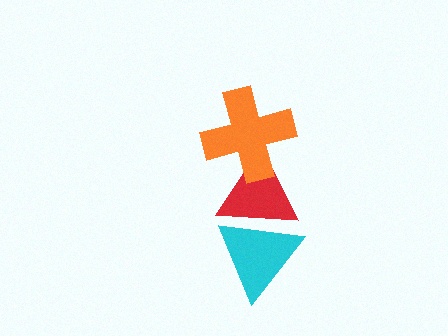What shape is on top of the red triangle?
The orange cross is on top of the red triangle.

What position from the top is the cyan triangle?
The cyan triangle is 3rd from the top.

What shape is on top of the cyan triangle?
The red triangle is on top of the cyan triangle.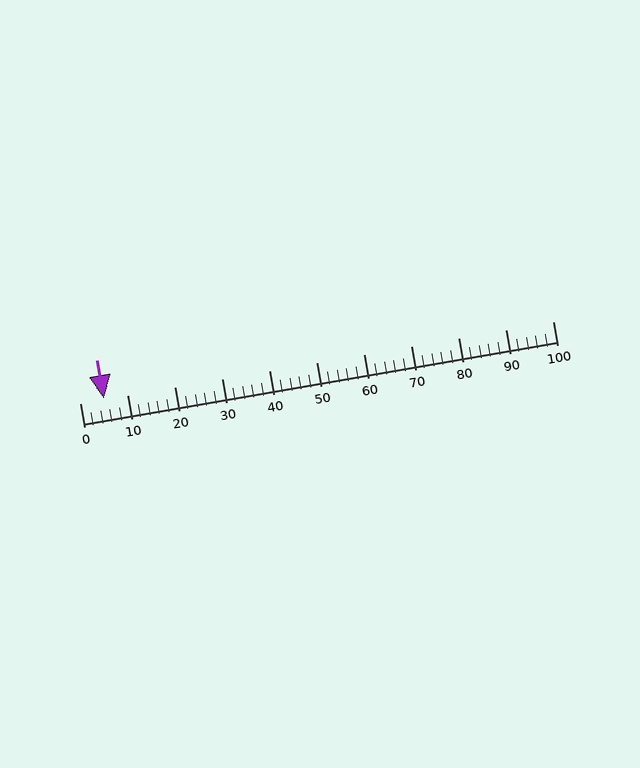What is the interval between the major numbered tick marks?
The major tick marks are spaced 10 units apart.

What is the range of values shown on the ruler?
The ruler shows values from 0 to 100.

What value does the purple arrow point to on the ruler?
The purple arrow points to approximately 5.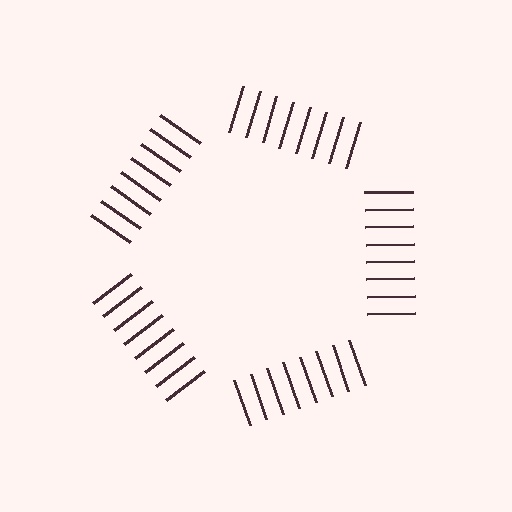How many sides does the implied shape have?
5 sides — the line-ends trace a pentagon.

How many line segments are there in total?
40 — 8 along each of the 5 edges.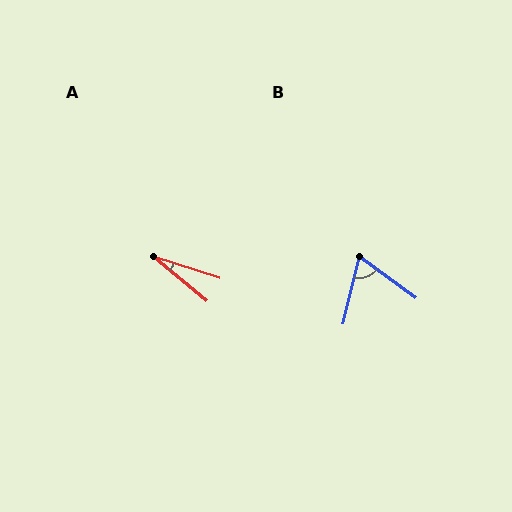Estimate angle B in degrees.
Approximately 67 degrees.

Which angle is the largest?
B, at approximately 67 degrees.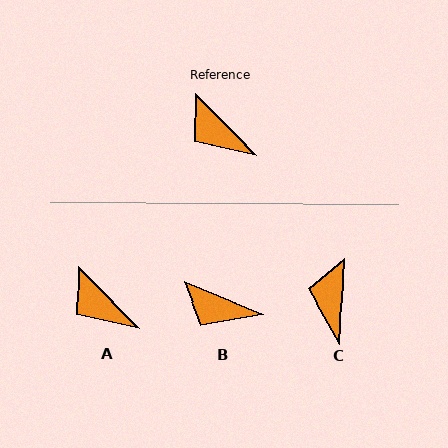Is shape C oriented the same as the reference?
No, it is off by about 48 degrees.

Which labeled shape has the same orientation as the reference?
A.